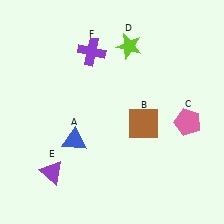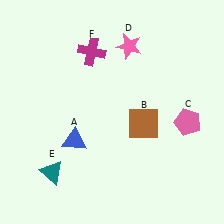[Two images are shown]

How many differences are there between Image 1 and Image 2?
There are 3 differences between the two images.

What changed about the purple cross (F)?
In Image 1, F is purple. In Image 2, it changed to magenta.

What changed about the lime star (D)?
In Image 1, D is lime. In Image 2, it changed to pink.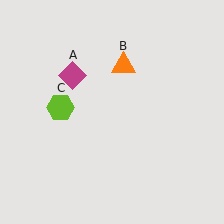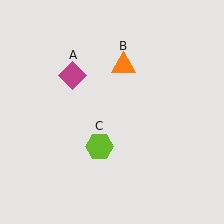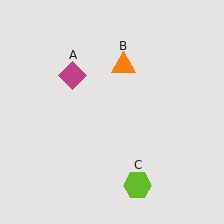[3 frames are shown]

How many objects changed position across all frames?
1 object changed position: lime hexagon (object C).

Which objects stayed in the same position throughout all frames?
Magenta diamond (object A) and orange triangle (object B) remained stationary.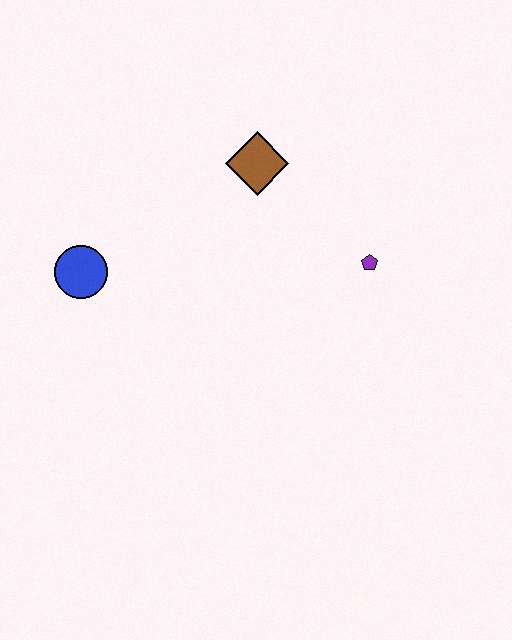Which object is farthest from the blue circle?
The purple pentagon is farthest from the blue circle.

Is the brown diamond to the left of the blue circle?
No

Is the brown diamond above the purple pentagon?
Yes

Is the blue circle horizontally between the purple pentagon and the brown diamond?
No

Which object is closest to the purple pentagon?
The brown diamond is closest to the purple pentagon.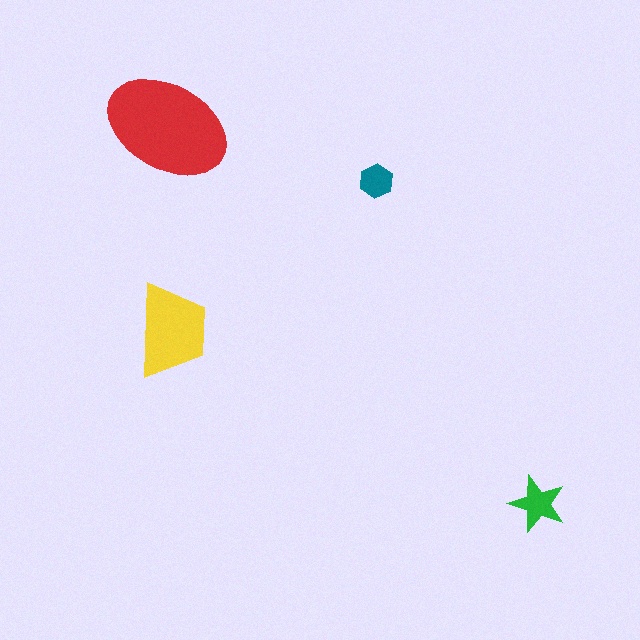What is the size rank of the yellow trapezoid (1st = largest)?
2nd.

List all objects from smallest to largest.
The teal hexagon, the green star, the yellow trapezoid, the red ellipse.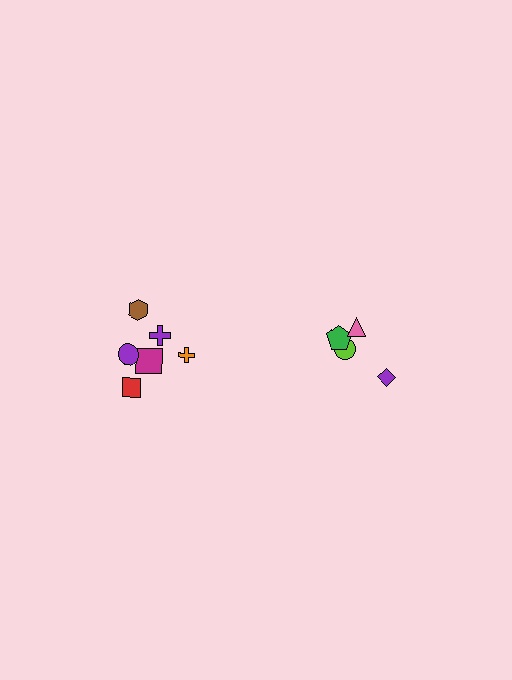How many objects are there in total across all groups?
There are 10 objects.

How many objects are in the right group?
There are 4 objects.